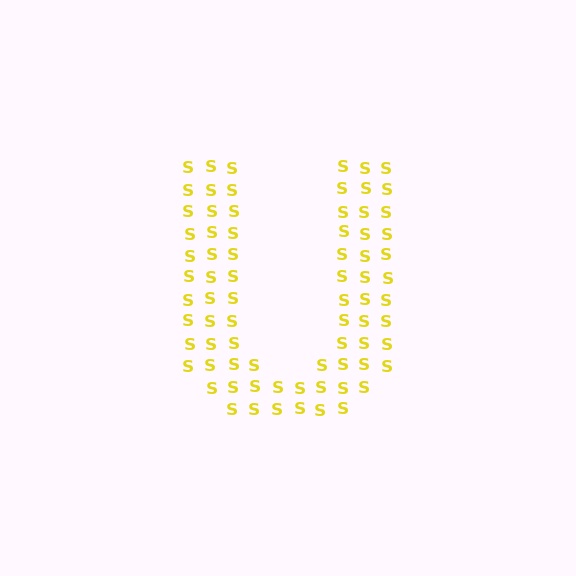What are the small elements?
The small elements are letter S's.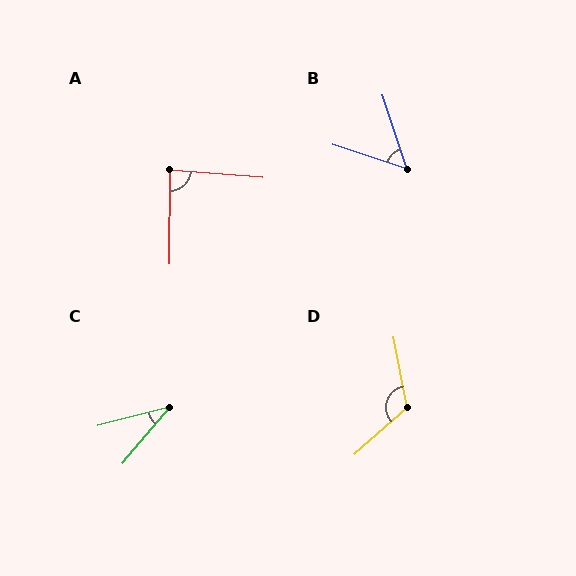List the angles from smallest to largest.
C (35°), B (54°), A (86°), D (120°).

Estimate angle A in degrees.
Approximately 86 degrees.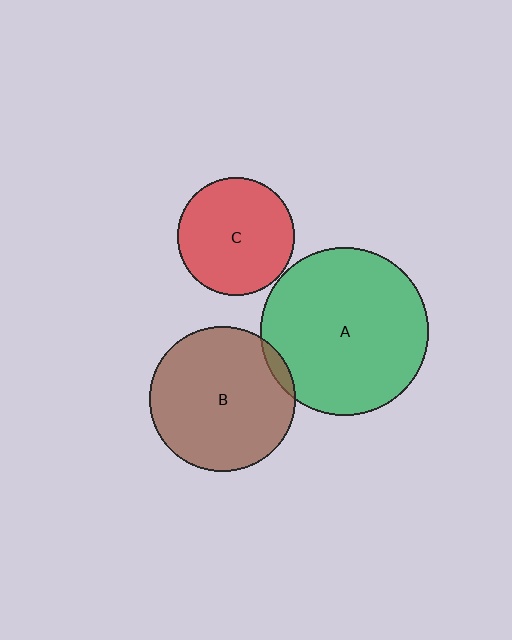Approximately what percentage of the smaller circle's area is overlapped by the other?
Approximately 5%.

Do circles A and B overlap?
Yes.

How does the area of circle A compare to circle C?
Approximately 2.0 times.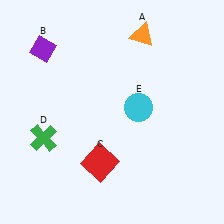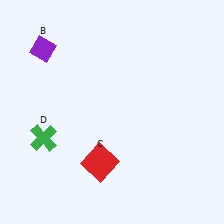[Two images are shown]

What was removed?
The cyan circle (E), the orange triangle (A) were removed in Image 2.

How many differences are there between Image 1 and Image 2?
There are 2 differences between the two images.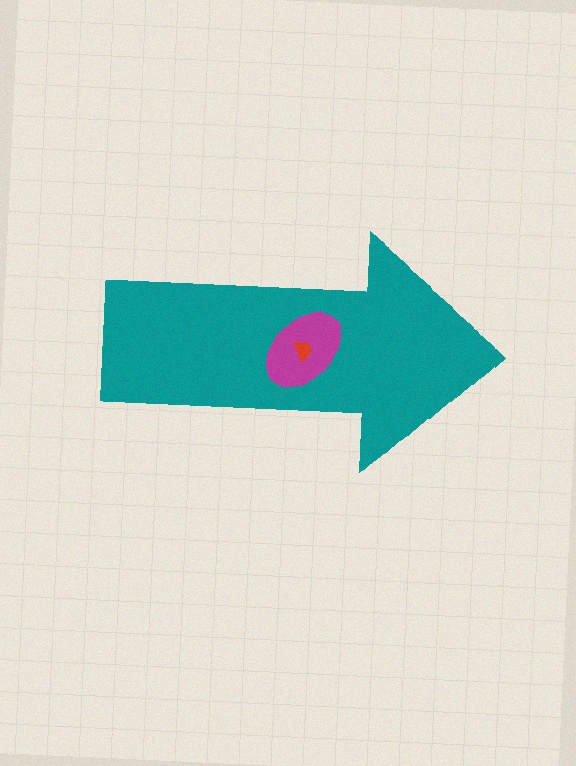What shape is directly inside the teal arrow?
The magenta ellipse.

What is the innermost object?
The red trapezoid.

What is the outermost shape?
The teal arrow.